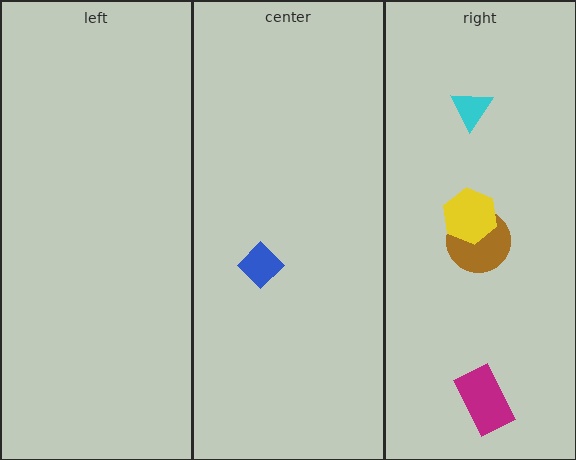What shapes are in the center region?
The blue diamond.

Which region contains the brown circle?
The right region.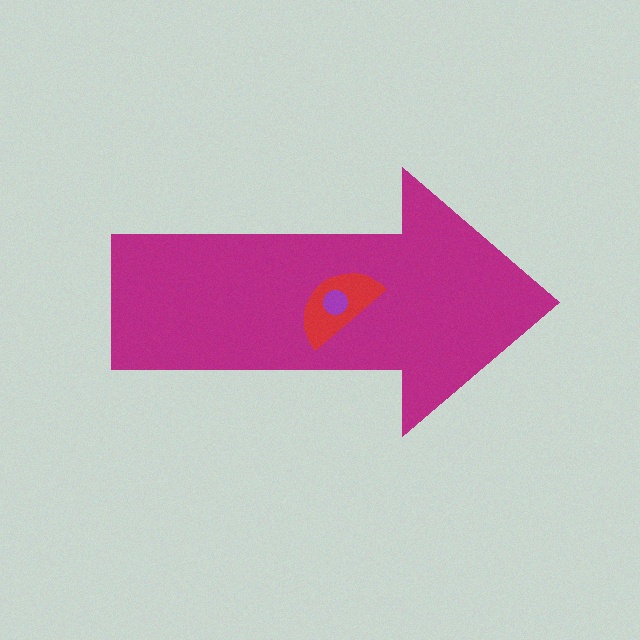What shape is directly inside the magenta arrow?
The red semicircle.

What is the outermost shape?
The magenta arrow.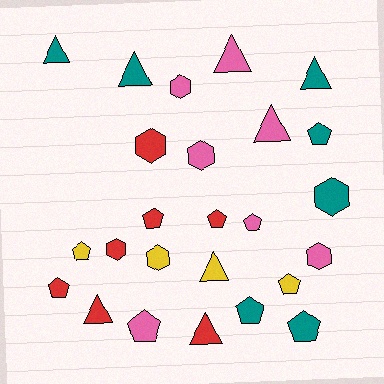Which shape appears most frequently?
Pentagon, with 10 objects.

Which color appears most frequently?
Red, with 7 objects.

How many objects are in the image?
There are 25 objects.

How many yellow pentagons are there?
There are 2 yellow pentagons.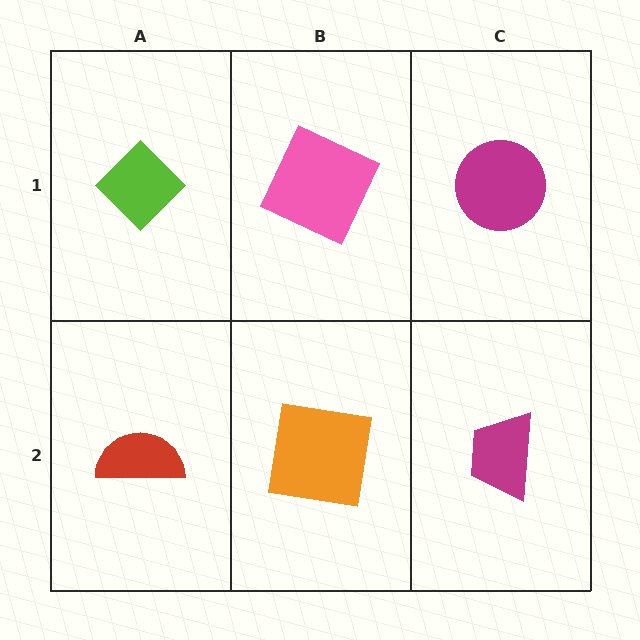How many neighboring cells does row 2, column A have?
2.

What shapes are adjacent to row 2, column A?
A lime diamond (row 1, column A), an orange square (row 2, column B).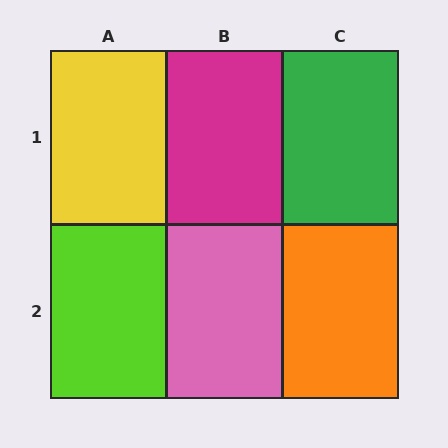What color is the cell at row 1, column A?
Yellow.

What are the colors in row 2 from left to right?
Lime, pink, orange.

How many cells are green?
1 cell is green.